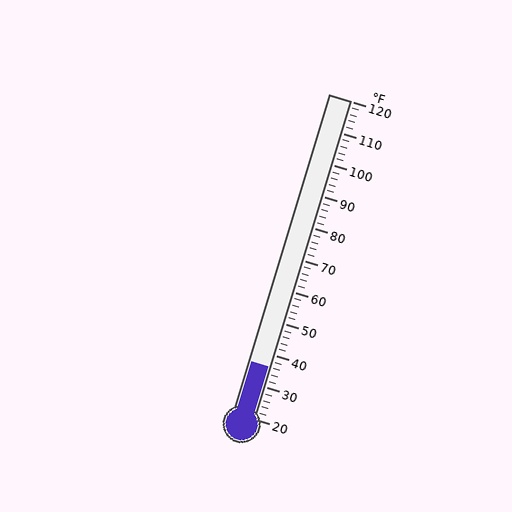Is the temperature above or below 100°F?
The temperature is below 100°F.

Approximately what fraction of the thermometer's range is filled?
The thermometer is filled to approximately 15% of its range.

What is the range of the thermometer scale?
The thermometer scale ranges from 20°F to 120°F.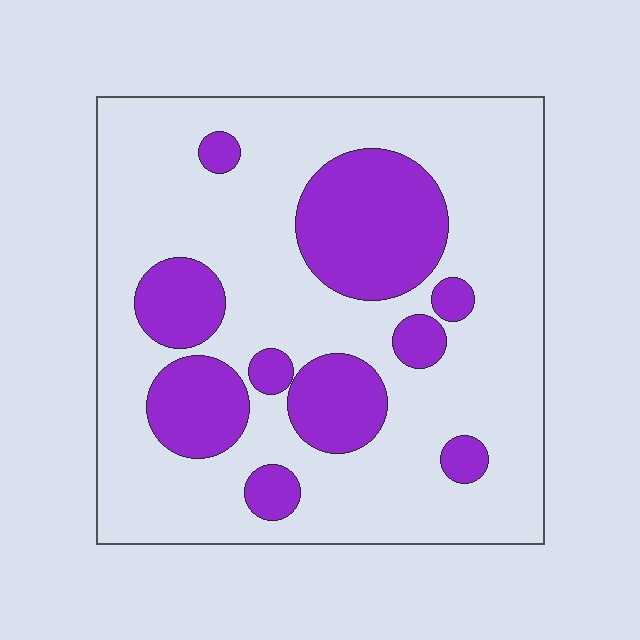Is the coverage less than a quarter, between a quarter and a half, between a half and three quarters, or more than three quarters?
Between a quarter and a half.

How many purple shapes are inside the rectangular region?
10.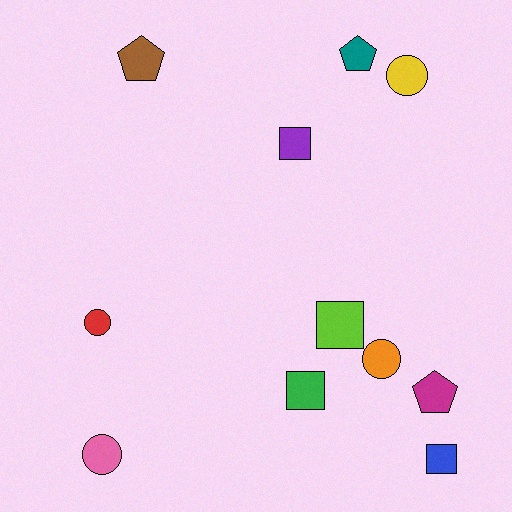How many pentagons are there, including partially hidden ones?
There are 3 pentagons.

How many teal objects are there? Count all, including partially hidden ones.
There is 1 teal object.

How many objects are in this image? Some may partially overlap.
There are 11 objects.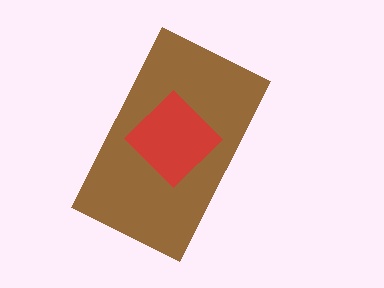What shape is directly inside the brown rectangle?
The red diamond.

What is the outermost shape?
The brown rectangle.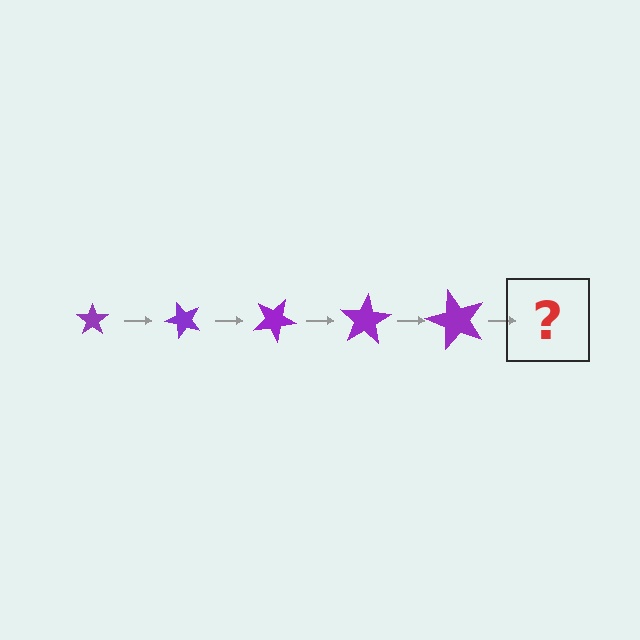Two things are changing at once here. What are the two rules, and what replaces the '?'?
The two rules are that the star grows larger each step and it rotates 50 degrees each step. The '?' should be a star, larger than the previous one and rotated 250 degrees from the start.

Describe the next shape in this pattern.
It should be a star, larger than the previous one and rotated 250 degrees from the start.